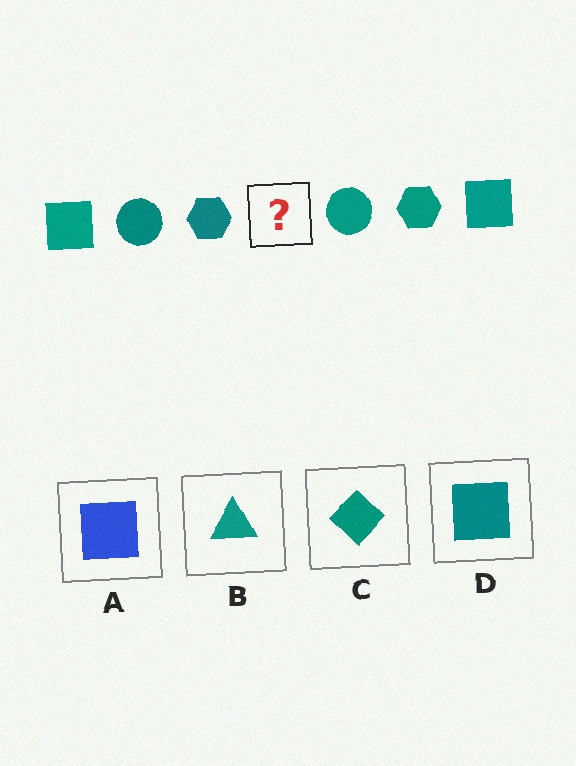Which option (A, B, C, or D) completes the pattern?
D.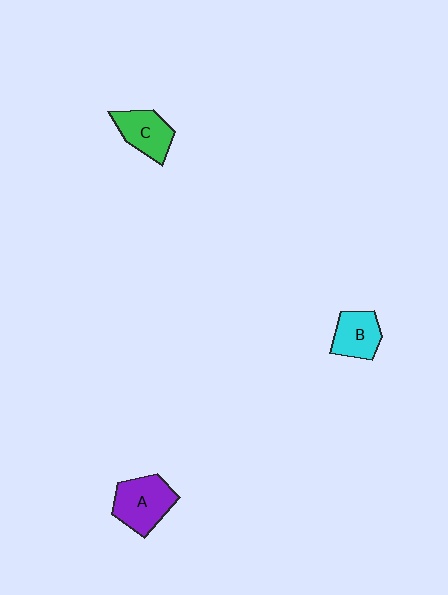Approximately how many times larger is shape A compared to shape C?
Approximately 1.2 times.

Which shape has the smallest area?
Shape B (cyan).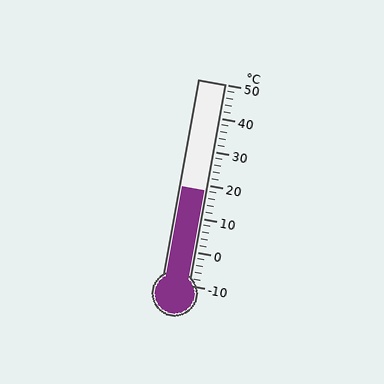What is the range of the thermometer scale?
The thermometer scale ranges from -10°C to 50°C.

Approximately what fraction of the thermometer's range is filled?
The thermometer is filled to approximately 45% of its range.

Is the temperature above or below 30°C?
The temperature is below 30°C.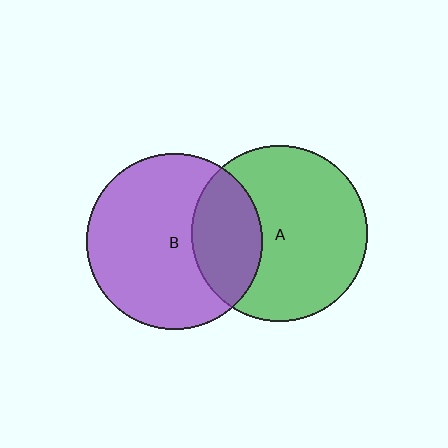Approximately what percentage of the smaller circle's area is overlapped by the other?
Approximately 30%.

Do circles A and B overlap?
Yes.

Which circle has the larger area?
Circle B (purple).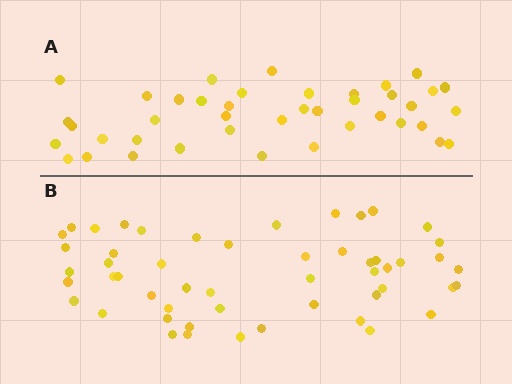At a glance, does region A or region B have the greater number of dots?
Region B (the bottom region) has more dots.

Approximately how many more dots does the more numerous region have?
Region B has roughly 12 or so more dots than region A.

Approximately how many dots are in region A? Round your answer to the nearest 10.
About 40 dots. (The exact count is 41, which rounds to 40.)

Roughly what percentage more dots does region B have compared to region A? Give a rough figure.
About 25% more.